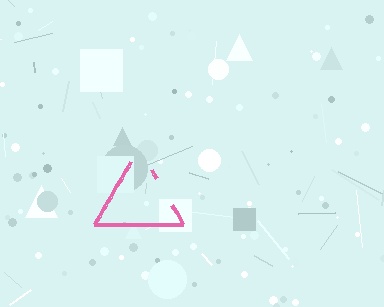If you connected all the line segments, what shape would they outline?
They would outline a triangle.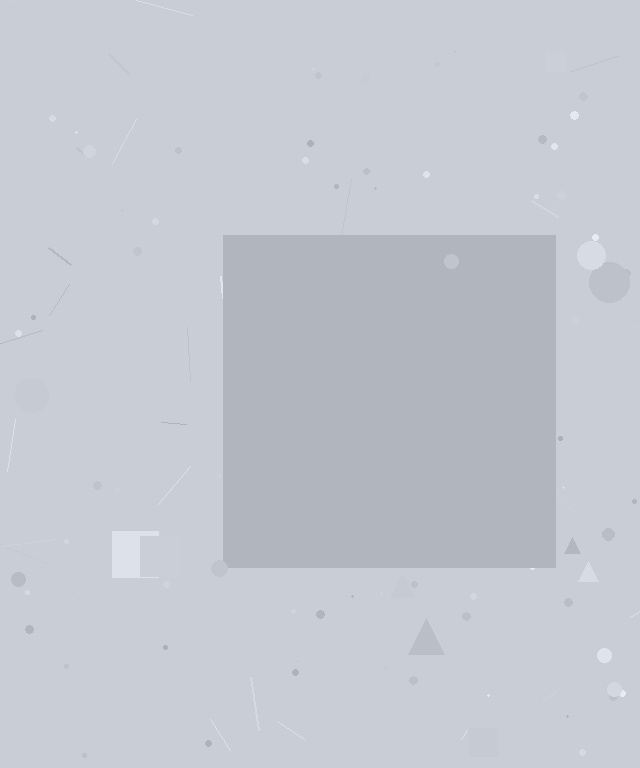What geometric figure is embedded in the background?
A square is embedded in the background.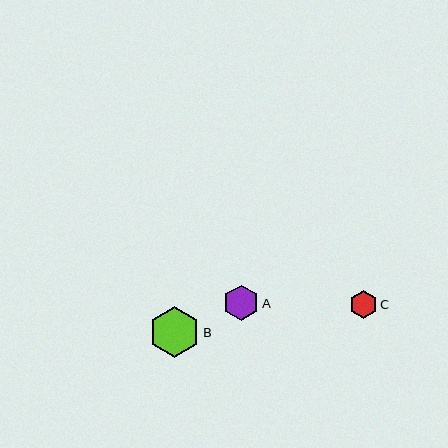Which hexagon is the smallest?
Hexagon C is the smallest with a size of approximately 27 pixels.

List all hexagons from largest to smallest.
From largest to smallest: B, A, C.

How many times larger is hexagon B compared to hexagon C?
Hexagon B is approximately 1.9 times the size of hexagon C.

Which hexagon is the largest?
Hexagon B is the largest with a size of approximately 51 pixels.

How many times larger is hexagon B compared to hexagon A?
Hexagon B is approximately 1.4 times the size of hexagon A.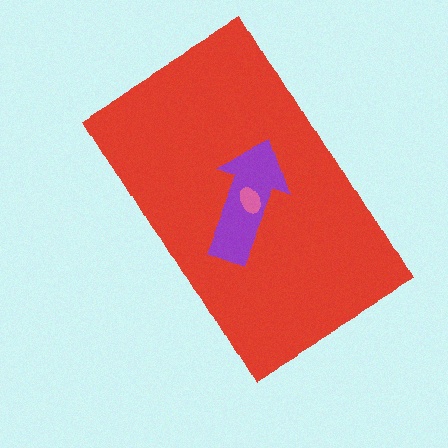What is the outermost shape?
The red rectangle.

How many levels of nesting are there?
3.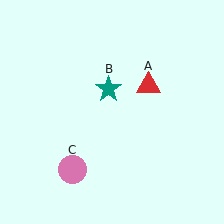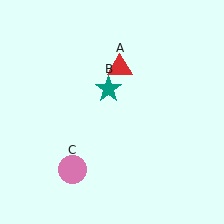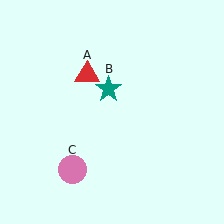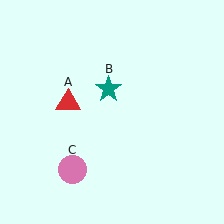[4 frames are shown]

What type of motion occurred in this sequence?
The red triangle (object A) rotated counterclockwise around the center of the scene.